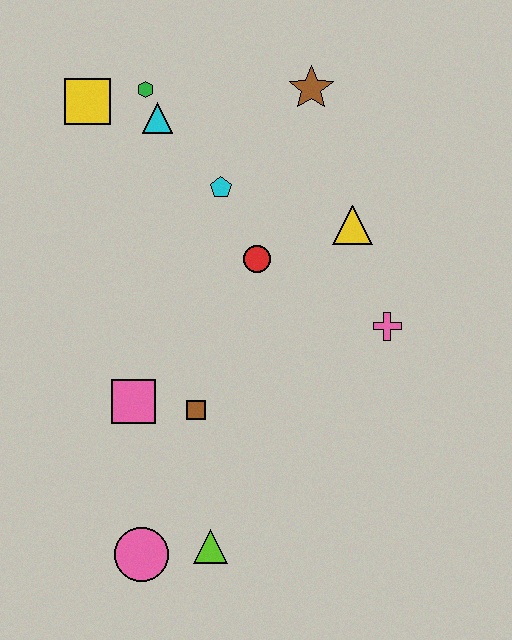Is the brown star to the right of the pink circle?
Yes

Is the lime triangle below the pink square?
Yes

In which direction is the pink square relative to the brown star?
The pink square is below the brown star.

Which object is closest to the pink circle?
The lime triangle is closest to the pink circle.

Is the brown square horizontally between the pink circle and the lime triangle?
Yes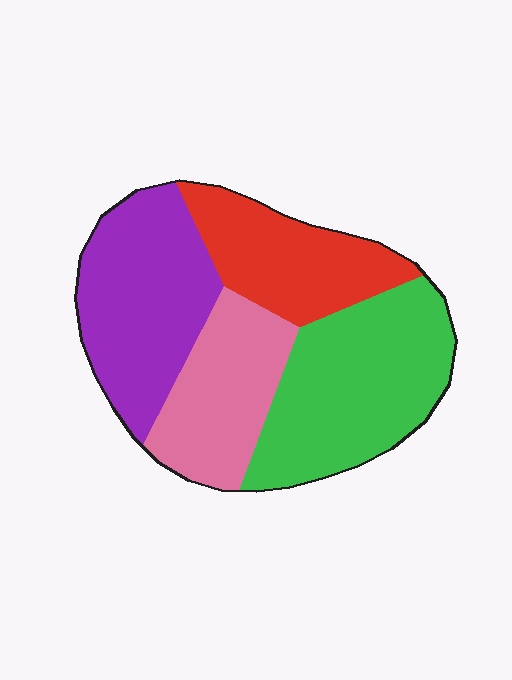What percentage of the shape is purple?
Purple covers roughly 30% of the shape.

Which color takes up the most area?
Green, at roughly 30%.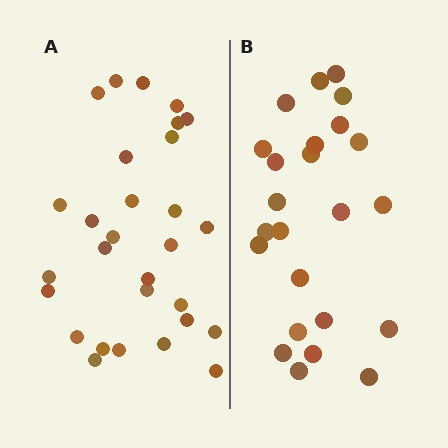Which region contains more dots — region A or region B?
Region A (the left region) has more dots.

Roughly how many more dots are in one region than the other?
Region A has about 5 more dots than region B.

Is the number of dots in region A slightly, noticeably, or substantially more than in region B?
Region A has only slightly more — the two regions are fairly close. The ratio is roughly 1.2 to 1.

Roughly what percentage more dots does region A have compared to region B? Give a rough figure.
About 20% more.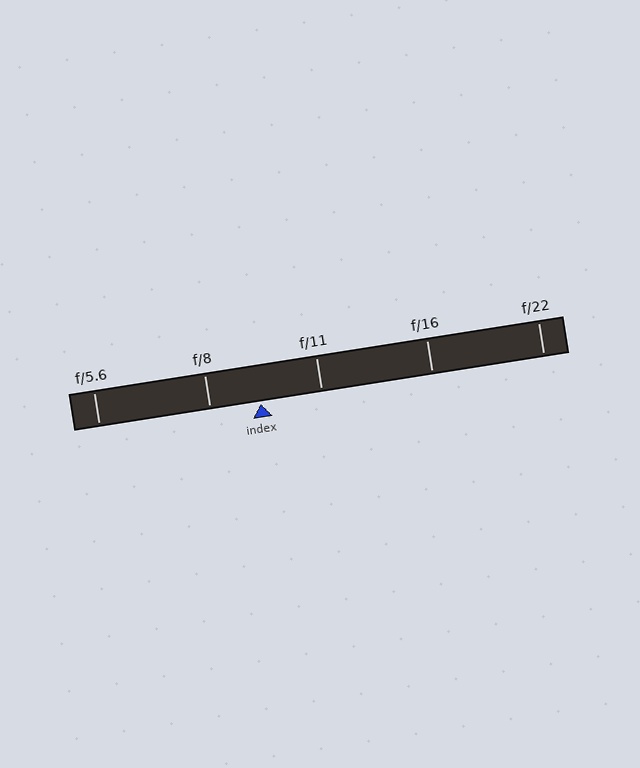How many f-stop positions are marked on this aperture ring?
There are 5 f-stop positions marked.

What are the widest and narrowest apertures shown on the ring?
The widest aperture shown is f/5.6 and the narrowest is f/22.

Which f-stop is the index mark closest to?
The index mark is closest to f/8.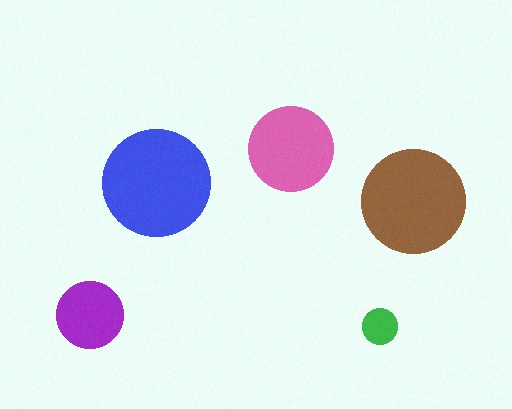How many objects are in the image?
There are 5 objects in the image.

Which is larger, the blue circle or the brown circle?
The blue one.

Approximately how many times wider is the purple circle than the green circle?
About 2 times wider.